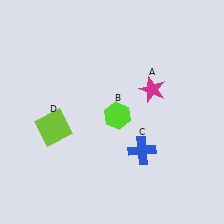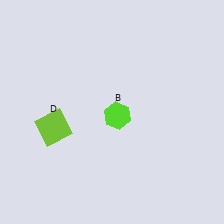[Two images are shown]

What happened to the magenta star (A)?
The magenta star (A) was removed in Image 2. It was in the top-right area of Image 1.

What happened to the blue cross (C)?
The blue cross (C) was removed in Image 2. It was in the bottom-right area of Image 1.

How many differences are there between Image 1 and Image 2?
There are 2 differences between the two images.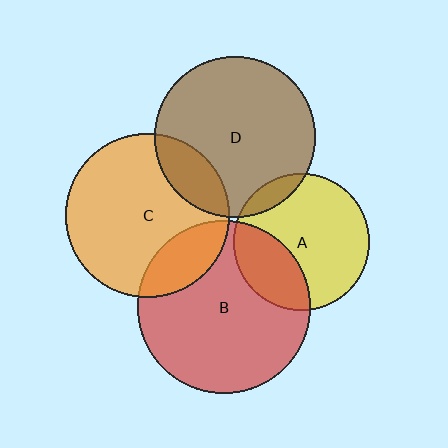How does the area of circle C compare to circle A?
Approximately 1.4 times.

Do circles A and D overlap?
Yes.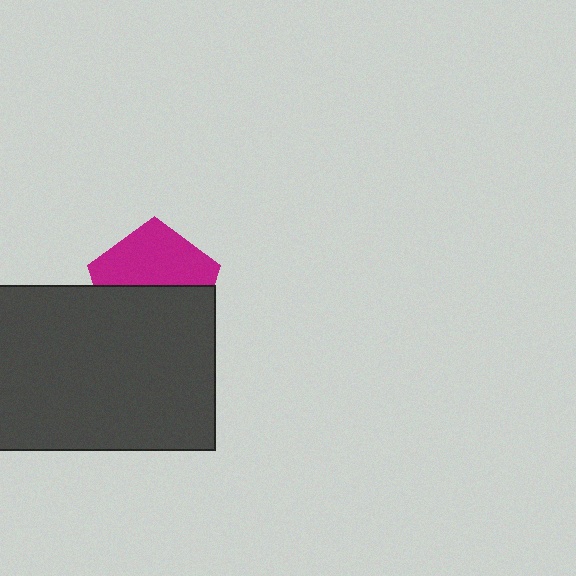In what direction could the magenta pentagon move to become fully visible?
The magenta pentagon could move up. That would shift it out from behind the dark gray rectangle entirely.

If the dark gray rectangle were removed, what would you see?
You would see the complete magenta pentagon.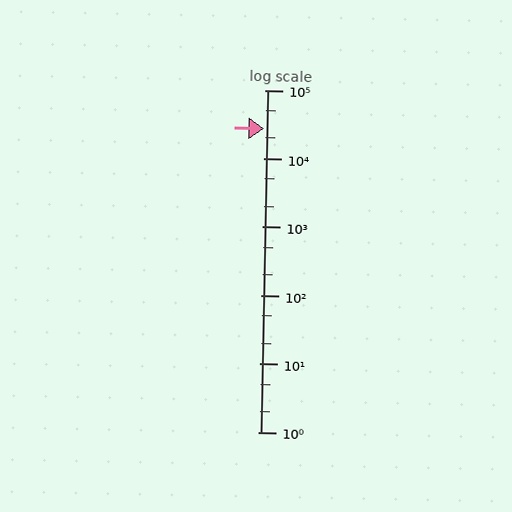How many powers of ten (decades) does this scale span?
The scale spans 5 decades, from 1 to 100000.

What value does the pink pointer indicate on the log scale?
The pointer indicates approximately 27000.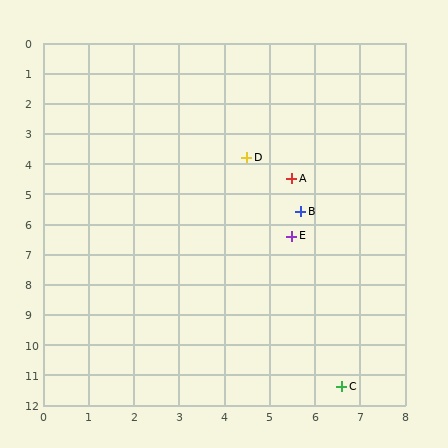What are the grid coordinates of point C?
Point C is at approximately (6.6, 11.4).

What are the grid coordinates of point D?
Point D is at approximately (4.5, 3.8).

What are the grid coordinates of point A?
Point A is at approximately (5.5, 4.5).